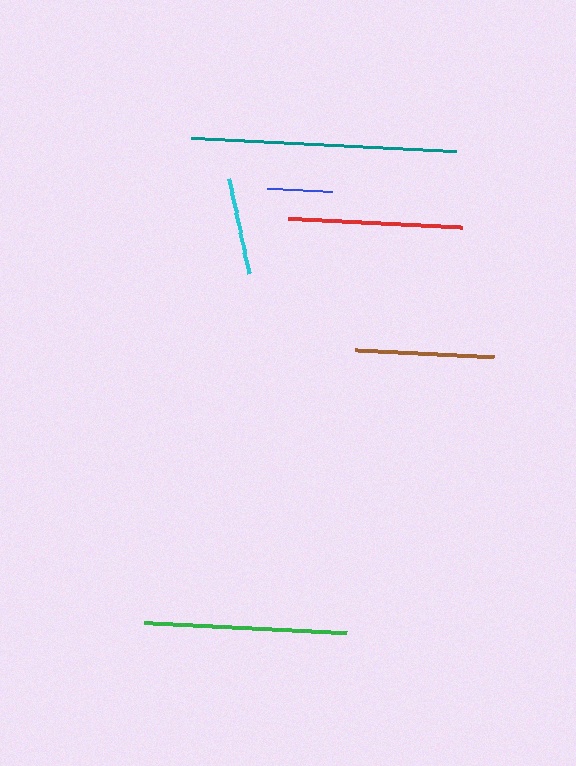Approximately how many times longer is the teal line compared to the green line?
The teal line is approximately 1.3 times the length of the green line.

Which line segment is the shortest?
The blue line is the shortest at approximately 65 pixels.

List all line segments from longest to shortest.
From longest to shortest: teal, green, red, brown, cyan, blue.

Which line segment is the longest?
The teal line is the longest at approximately 266 pixels.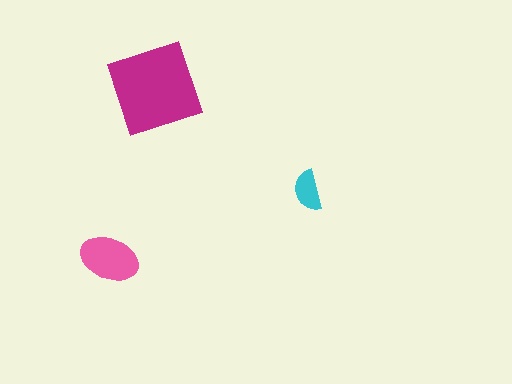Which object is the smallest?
The cyan semicircle.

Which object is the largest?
The magenta square.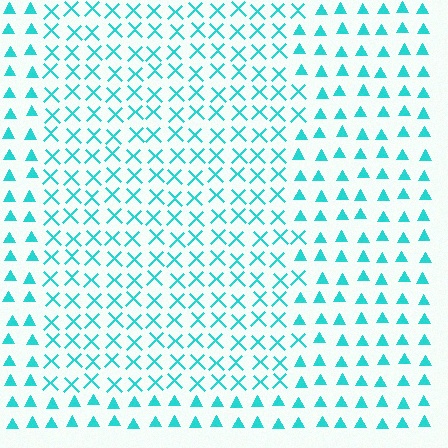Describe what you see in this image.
The image is filled with small cyan elements arranged in a uniform grid. A rectangle-shaped region contains X marks, while the surrounding area contains triangles. The boundary is defined purely by the change in element shape.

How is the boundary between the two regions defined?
The boundary is defined by a change in element shape: X marks inside vs. triangles outside. All elements share the same color and spacing.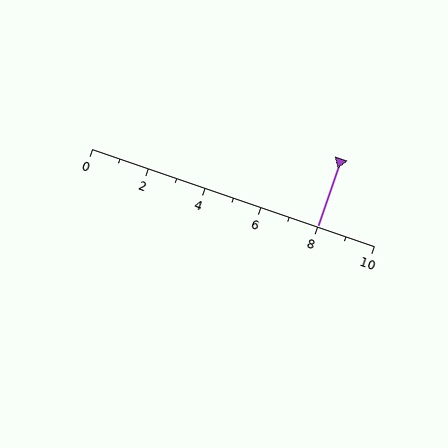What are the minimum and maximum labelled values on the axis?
The axis runs from 0 to 10.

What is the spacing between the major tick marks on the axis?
The major ticks are spaced 2 apart.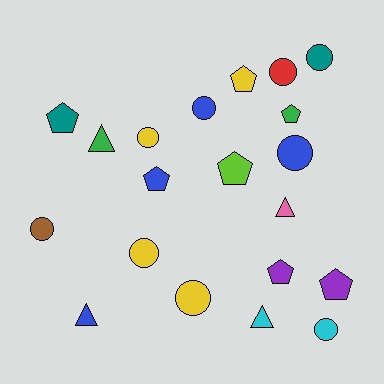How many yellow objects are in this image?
There are 4 yellow objects.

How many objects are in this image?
There are 20 objects.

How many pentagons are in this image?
There are 7 pentagons.